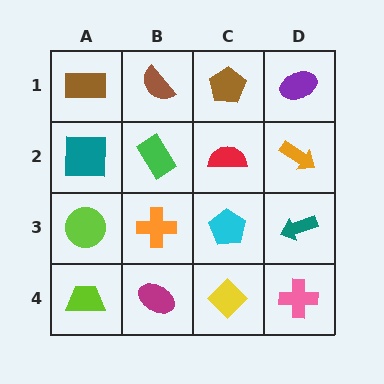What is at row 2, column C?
A red semicircle.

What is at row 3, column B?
An orange cross.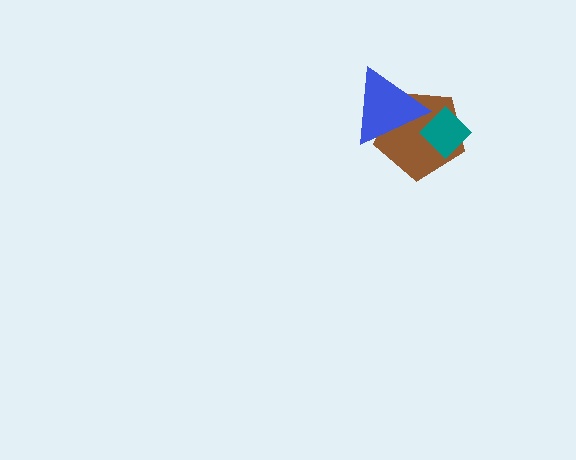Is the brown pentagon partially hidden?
Yes, it is partially covered by another shape.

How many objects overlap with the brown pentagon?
2 objects overlap with the brown pentagon.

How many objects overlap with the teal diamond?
1 object overlaps with the teal diamond.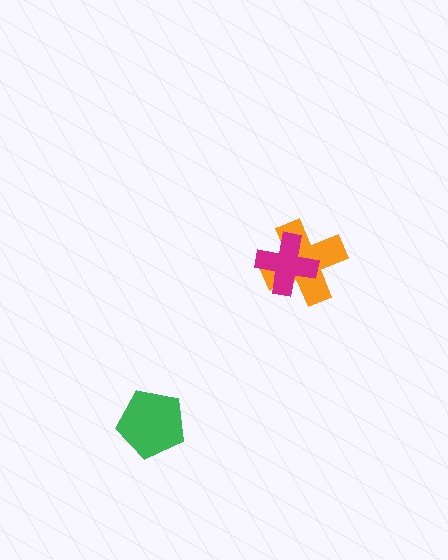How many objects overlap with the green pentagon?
0 objects overlap with the green pentagon.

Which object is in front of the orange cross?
The magenta cross is in front of the orange cross.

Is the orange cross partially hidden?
Yes, it is partially covered by another shape.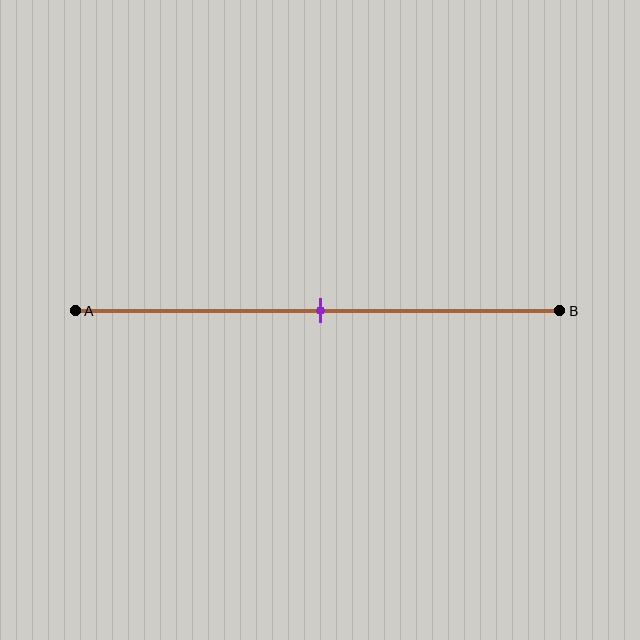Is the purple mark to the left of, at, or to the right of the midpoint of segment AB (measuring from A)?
The purple mark is approximately at the midpoint of segment AB.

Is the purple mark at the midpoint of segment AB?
Yes, the mark is approximately at the midpoint.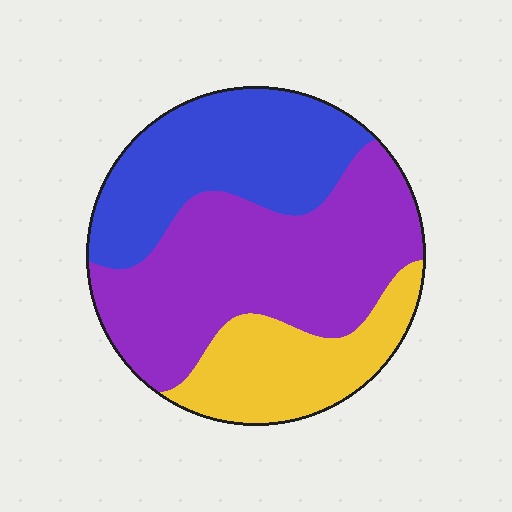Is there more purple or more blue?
Purple.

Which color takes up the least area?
Yellow, at roughly 20%.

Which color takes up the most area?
Purple, at roughly 45%.